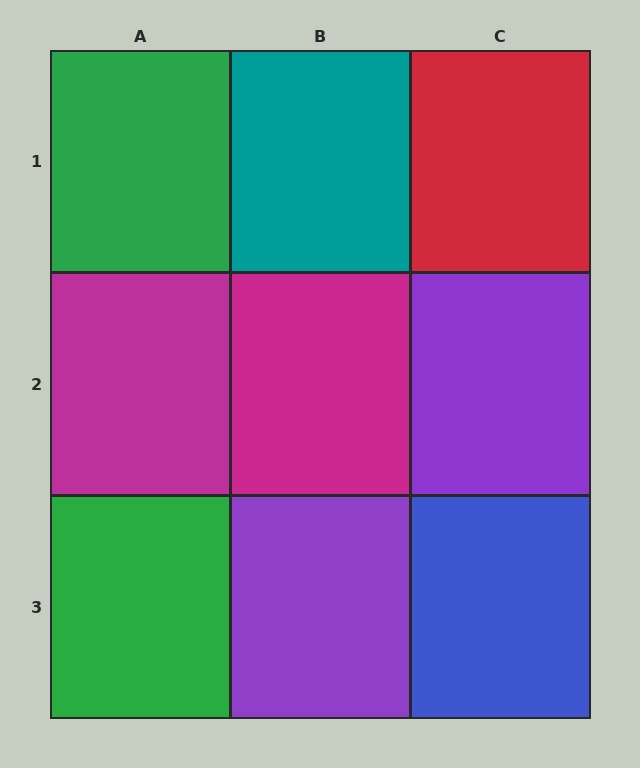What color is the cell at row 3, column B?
Purple.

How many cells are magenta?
2 cells are magenta.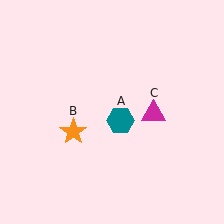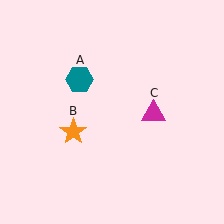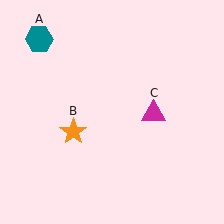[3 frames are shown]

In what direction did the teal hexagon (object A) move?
The teal hexagon (object A) moved up and to the left.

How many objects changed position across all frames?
1 object changed position: teal hexagon (object A).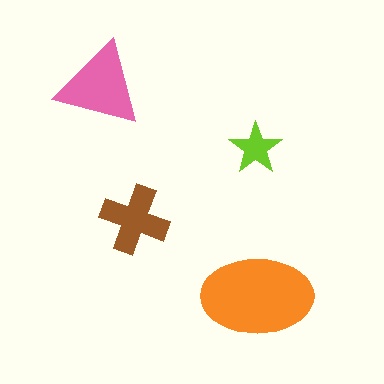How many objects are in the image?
There are 4 objects in the image.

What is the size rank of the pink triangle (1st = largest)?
2nd.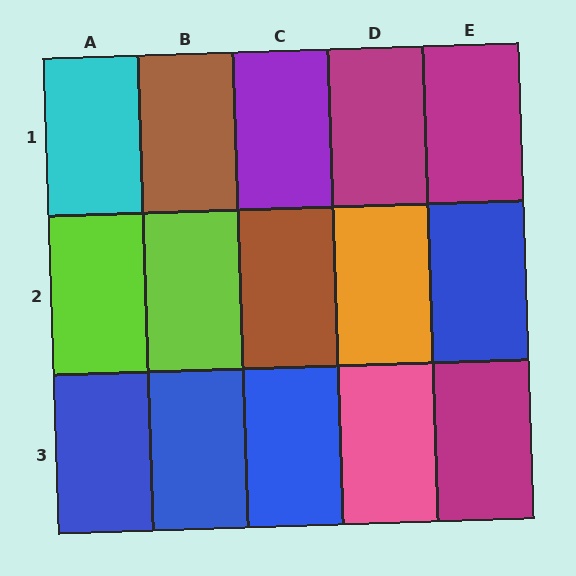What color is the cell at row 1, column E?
Magenta.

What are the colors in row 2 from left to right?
Lime, lime, brown, orange, blue.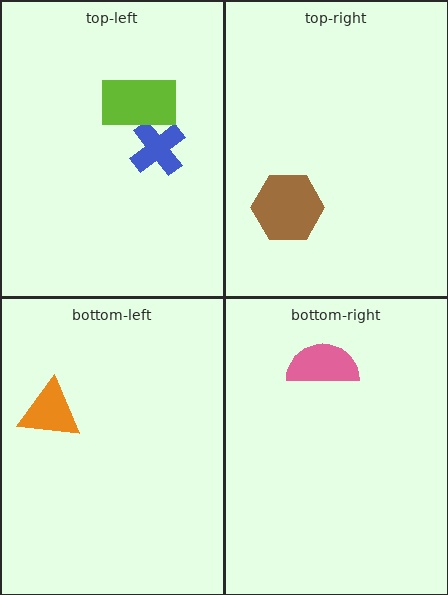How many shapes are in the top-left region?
2.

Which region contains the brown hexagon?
The top-right region.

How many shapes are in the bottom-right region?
1.